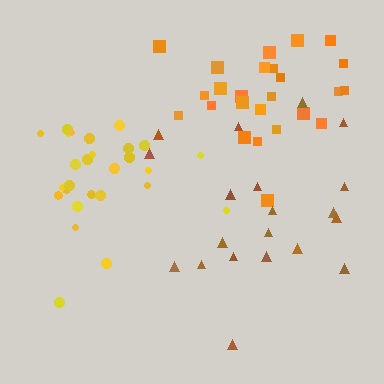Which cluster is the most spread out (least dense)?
Brown.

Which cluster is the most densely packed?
Orange.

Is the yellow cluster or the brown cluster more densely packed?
Yellow.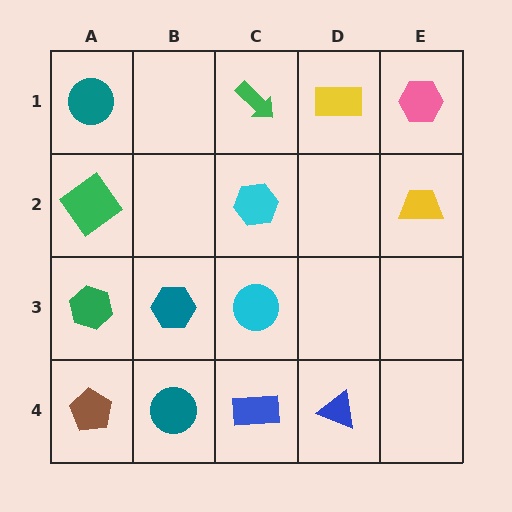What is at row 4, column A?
A brown pentagon.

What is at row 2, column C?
A cyan hexagon.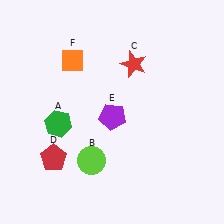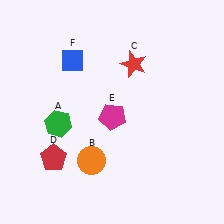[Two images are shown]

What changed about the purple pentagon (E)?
In Image 1, E is purple. In Image 2, it changed to magenta.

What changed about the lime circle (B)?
In Image 1, B is lime. In Image 2, it changed to orange.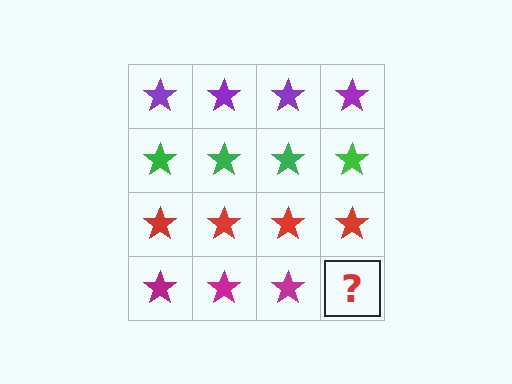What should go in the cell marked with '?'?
The missing cell should contain a magenta star.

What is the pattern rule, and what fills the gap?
The rule is that each row has a consistent color. The gap should be filled with a magenta star.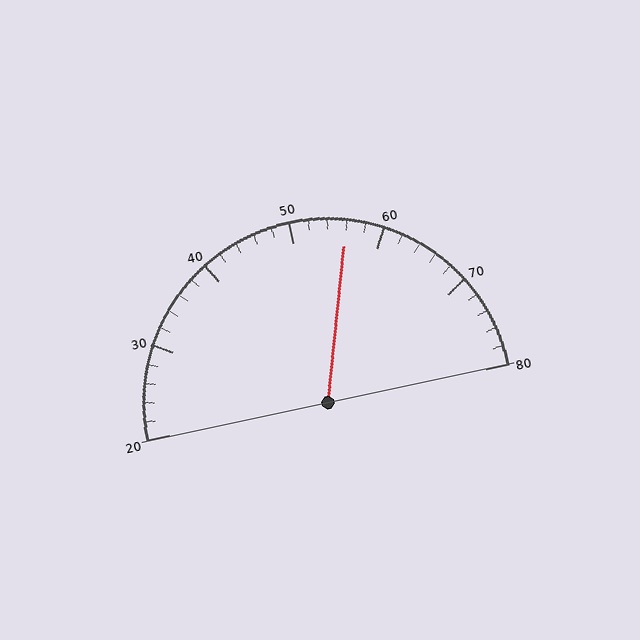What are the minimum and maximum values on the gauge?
The gauge ranges from 20 to 80.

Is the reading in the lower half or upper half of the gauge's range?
The reading is in the upper half of the range (20 to 80).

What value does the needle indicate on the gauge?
The needle indicates approximately 56.